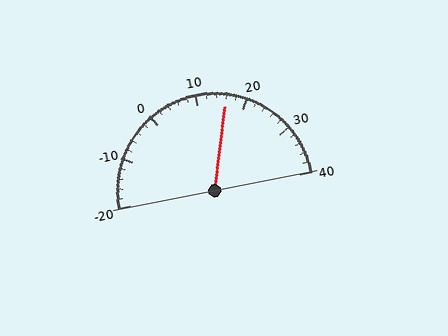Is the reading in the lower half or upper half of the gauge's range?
The reading is in the upper half of the range (-20 to 40).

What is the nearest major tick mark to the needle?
The nearest major tick mark is 20.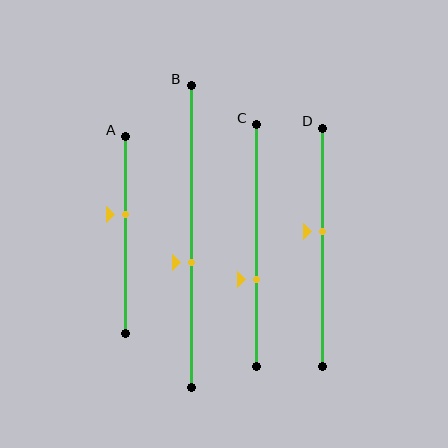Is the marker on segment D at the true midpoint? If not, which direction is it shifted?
No, the marker on segment D is shifted upward by about 7% of the segment length.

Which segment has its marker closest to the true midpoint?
Segment D has its marker closest to the true midpoint.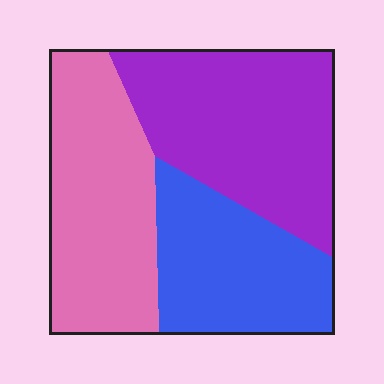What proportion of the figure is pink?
Pink takes up about one third (1/3) of the figure.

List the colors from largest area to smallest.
From largest to smallest: purple, pink, blue.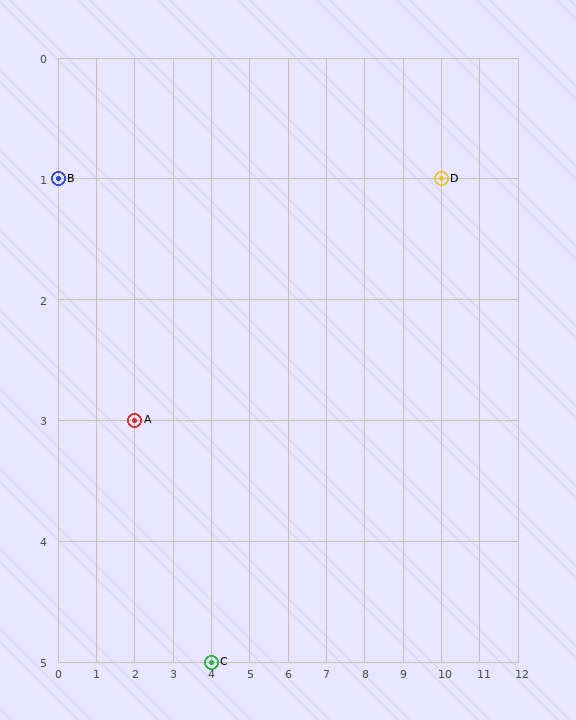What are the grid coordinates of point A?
Point A is at grid coordinates (2, 3).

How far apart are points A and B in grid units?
Points A and B are 2 columns and 2 rows apart (about 2.8 grid units diagonally).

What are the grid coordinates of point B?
Point B is at grid coordinates (0, 1).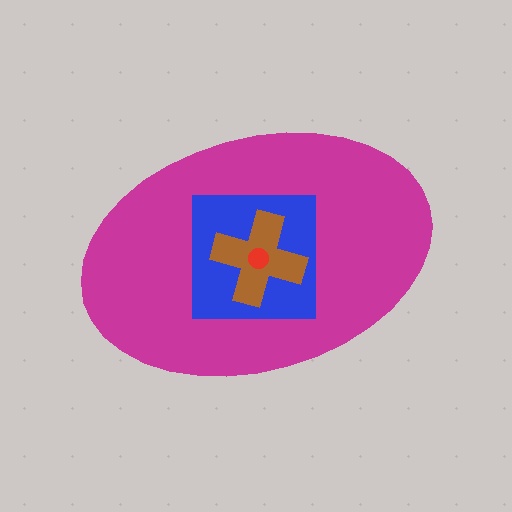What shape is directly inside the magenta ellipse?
The blue square.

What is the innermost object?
The red circle.